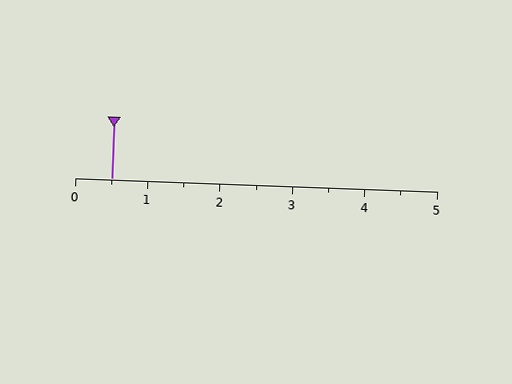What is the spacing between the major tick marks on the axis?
The major ticks are spaced 1 apart.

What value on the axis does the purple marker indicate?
The marker indicates approximately 0.5.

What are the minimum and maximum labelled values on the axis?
The axis runs from 0 to 5.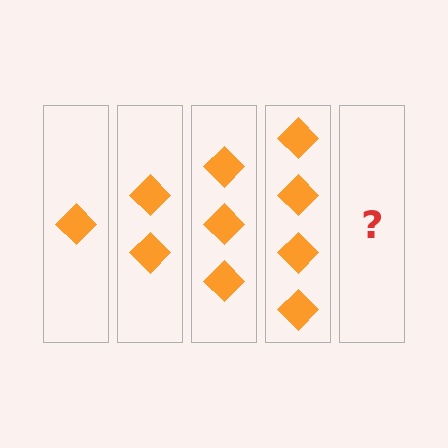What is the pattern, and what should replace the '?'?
The pattern is that each step adds one more diamond. The '?' should be 5 diamonds.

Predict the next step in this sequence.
The next step is 5 diamonds.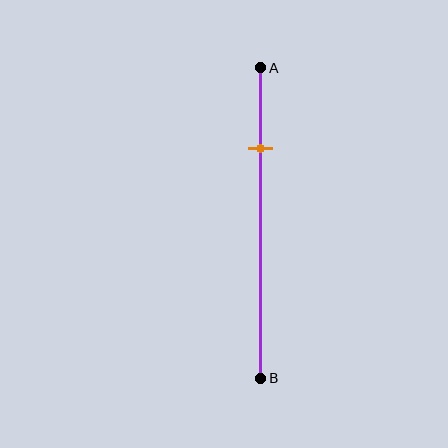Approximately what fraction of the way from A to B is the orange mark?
The orange mark is approximately 25% of the way from A to B.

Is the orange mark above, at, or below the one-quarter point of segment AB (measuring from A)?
The orange mark is approximately at the one-quarter point of segment AB.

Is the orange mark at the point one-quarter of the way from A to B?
Yes, the mark is approximately at the one-quarter point.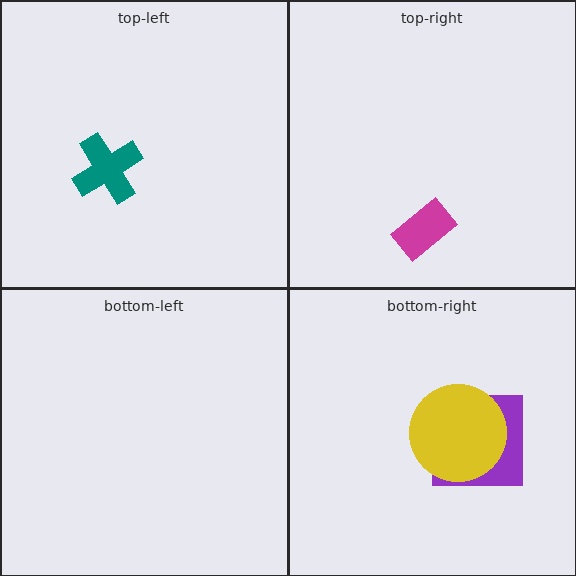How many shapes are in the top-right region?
1.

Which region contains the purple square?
The bottom-right region.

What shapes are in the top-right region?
The magenta rectangle.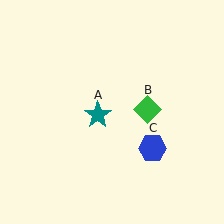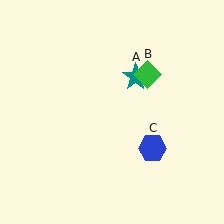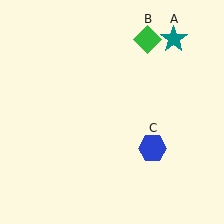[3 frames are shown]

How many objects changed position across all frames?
2 objects changed position: teal star (object A), green diamond (object B).